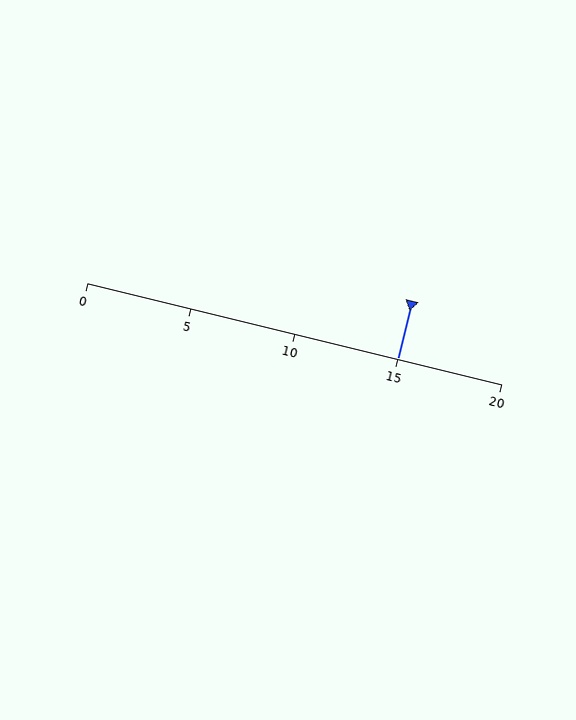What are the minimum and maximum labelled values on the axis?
The axis runs from 0 to 20.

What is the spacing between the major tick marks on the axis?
The major ticks are spaced 5 apart.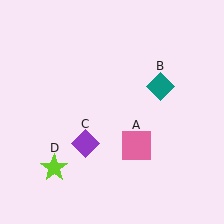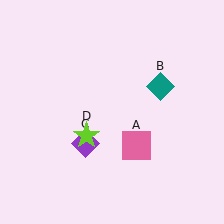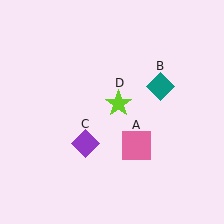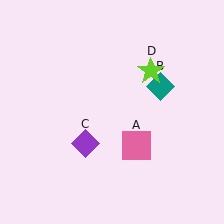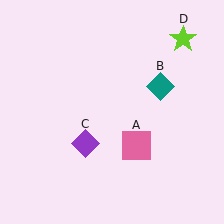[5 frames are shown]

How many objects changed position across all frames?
1 object changed position: lime star (object D).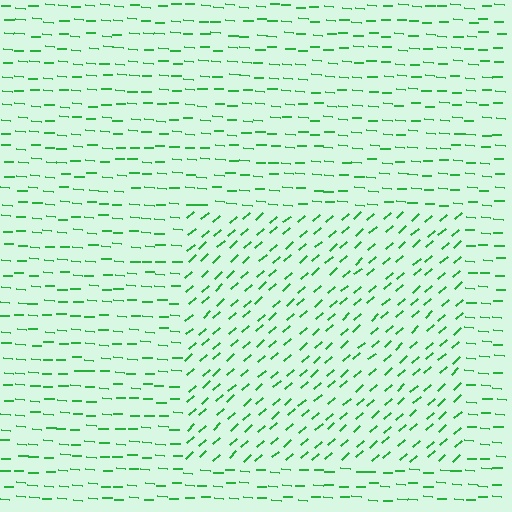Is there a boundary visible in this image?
Yes, there is a texture boundary formed by a change in line orientation.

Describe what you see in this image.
The image is filled with small green line segments. A rectangle region in the image has lines oriented differently from the surrounding lines, creating a visible texture boundary.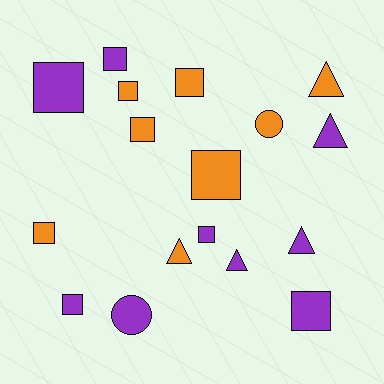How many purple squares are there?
There are 5 purple squares.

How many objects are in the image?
There are 17 objects.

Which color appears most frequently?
Purple, with 9 objects.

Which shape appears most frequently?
Square, with 10 objects.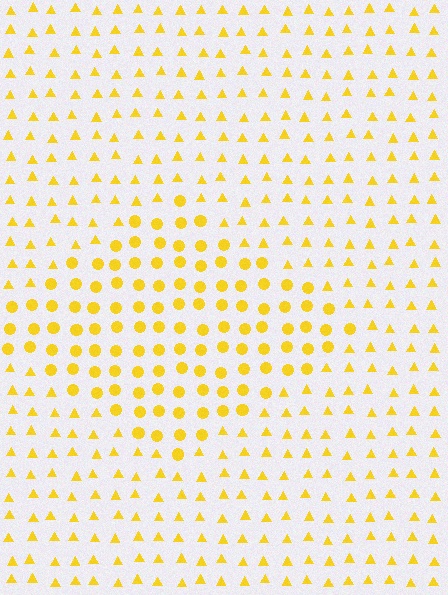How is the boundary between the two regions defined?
The boundary is defined by a change in element shape: circles inside vs. triangles outside. All elements share the same color and spacing.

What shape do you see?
I see a diamond.